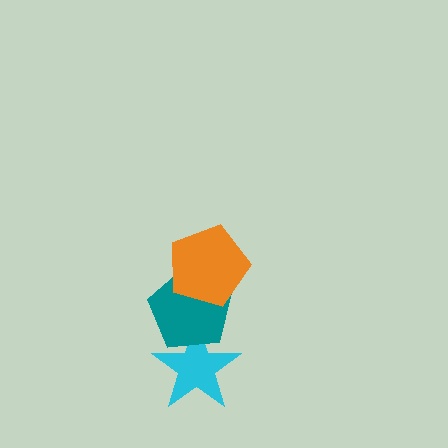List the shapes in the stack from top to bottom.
From top to bottom: the orange pentagon, the teal pentagon, the cyan star.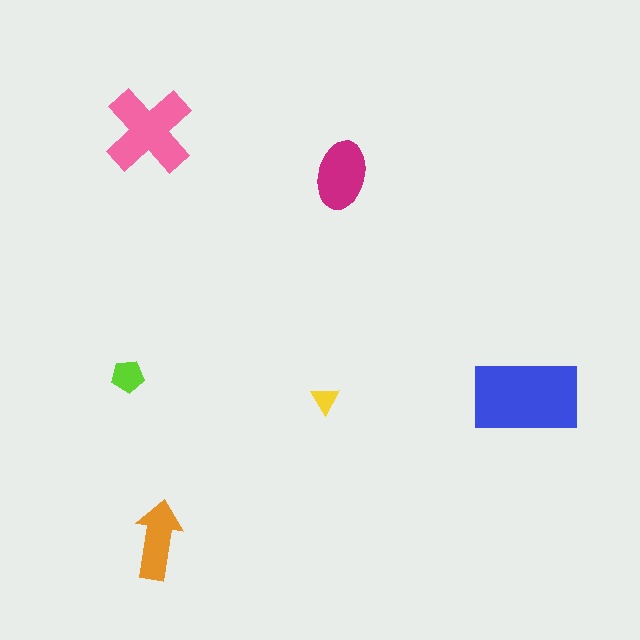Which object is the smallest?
The yellow triangle.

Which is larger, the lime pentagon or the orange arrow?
The orange arrow.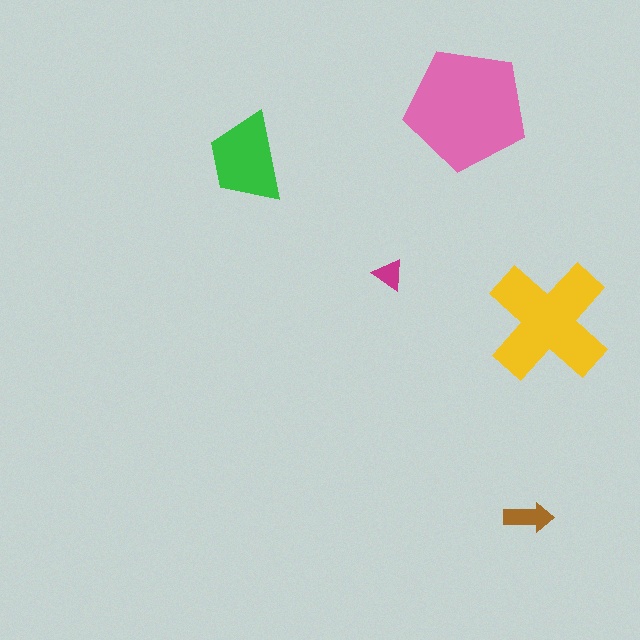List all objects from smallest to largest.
The magenta triangle, the brown arrow, the green trapezoid, the yellow cross, the pink pentagon.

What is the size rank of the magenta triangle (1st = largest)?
5th.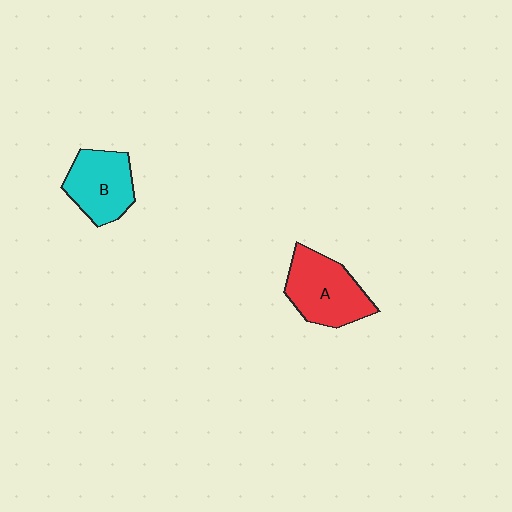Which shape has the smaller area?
Shape B (cyan).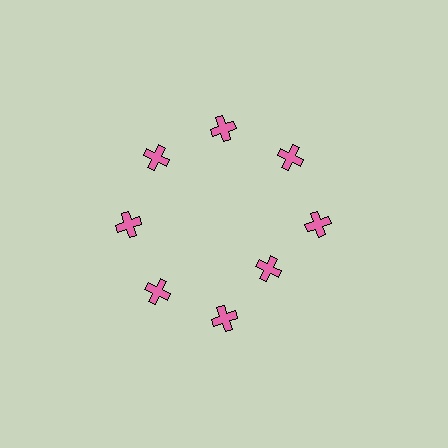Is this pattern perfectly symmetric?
No. The 8 pink crosses are arranged in a ring, but one element near the 4 o'clock position is pulled inward toward the center, breaking the 8-fold rotational symmetry.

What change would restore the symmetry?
The symmetry would be restored by moving it outward, back onto the ring so that all 8 crosses sit at equal angles and equal distance from the center.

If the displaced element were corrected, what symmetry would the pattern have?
It would have 8-fold rotational symmetry — the pattern would map onto itself every 45 degrees.